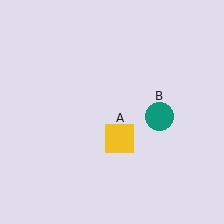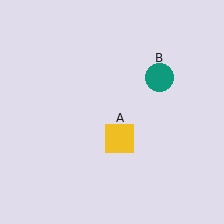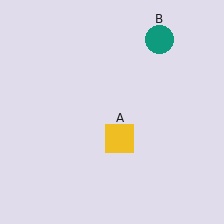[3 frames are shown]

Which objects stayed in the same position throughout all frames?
Yellow square (object A) remained stationary.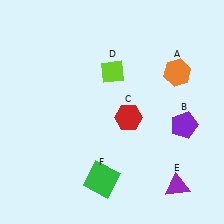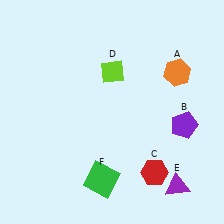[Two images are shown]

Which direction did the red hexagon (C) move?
The red hexagon (C) moved down.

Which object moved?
The red hexagon (C) moved down.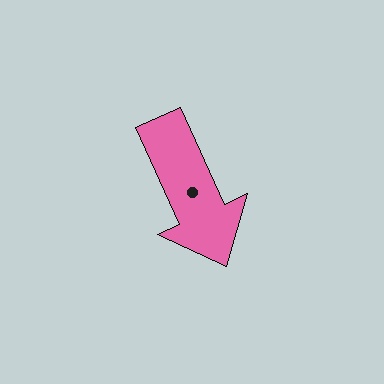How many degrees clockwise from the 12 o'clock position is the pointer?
Approximately 155 degrees.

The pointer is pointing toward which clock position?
Roughly 5 o'clock.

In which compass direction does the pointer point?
Southeast.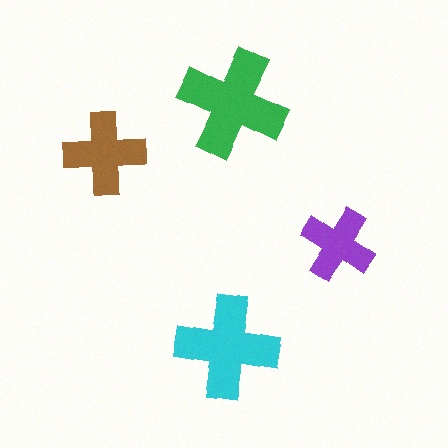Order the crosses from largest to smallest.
the green one, the cyan one, the brown one, the purple one.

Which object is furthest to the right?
The purple cross is rightmost.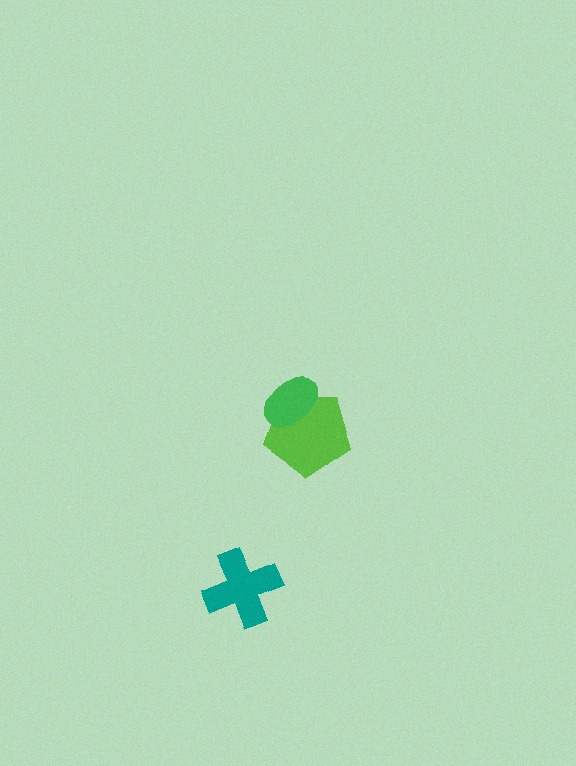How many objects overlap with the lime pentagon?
1 object overlaps with the lime pentagon.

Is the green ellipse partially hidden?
No, no other shape covers it.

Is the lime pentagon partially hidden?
Yes, it is partially covered by another shape.